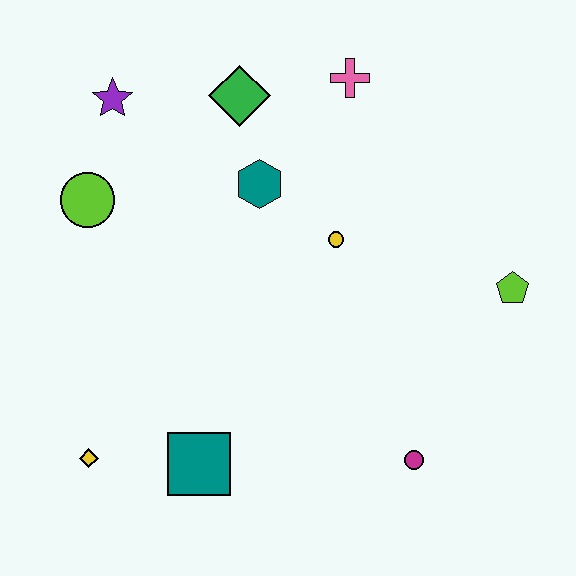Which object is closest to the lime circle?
The purple star is closest to the lime circle.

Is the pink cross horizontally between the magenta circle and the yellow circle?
Yes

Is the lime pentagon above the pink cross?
No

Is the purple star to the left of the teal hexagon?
Yes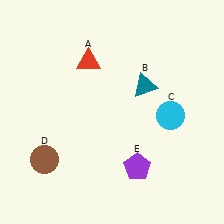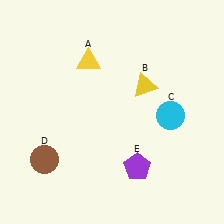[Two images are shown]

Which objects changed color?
A changed from red to yellow. B changed from teal to yellow.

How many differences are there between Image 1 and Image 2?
There are 2 differences between the two images.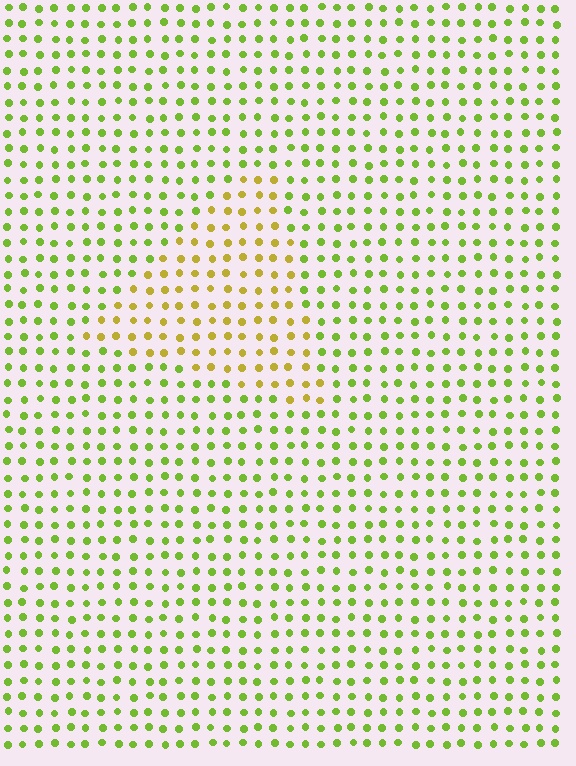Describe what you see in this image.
The image is filled with small lime elements in a uniform arrangement. A triangle-shaped region is visible where the elements are tinted to a slightly different hue, forming a subtle color boundary.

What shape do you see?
I see a triangle.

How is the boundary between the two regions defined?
The boundary is defined purely by a slight shift in hue (about 38 degrees). Spacing, size, and orientation are identical on both sides.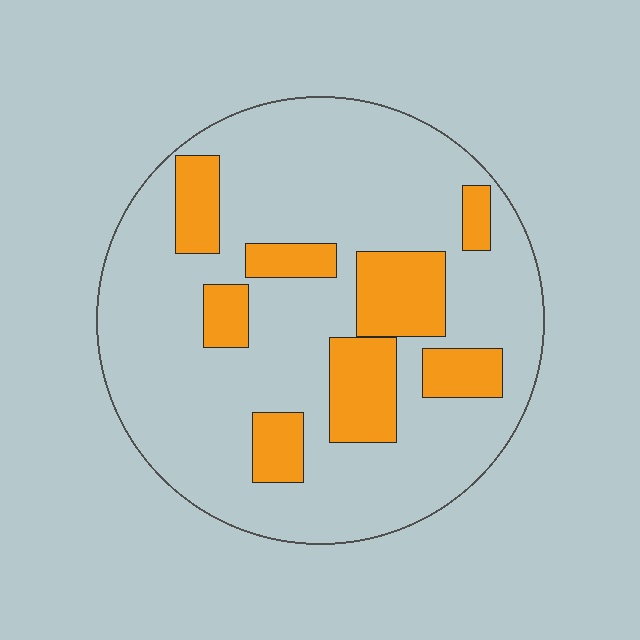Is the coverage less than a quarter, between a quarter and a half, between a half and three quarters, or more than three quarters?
Less than a quarter.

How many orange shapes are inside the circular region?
8.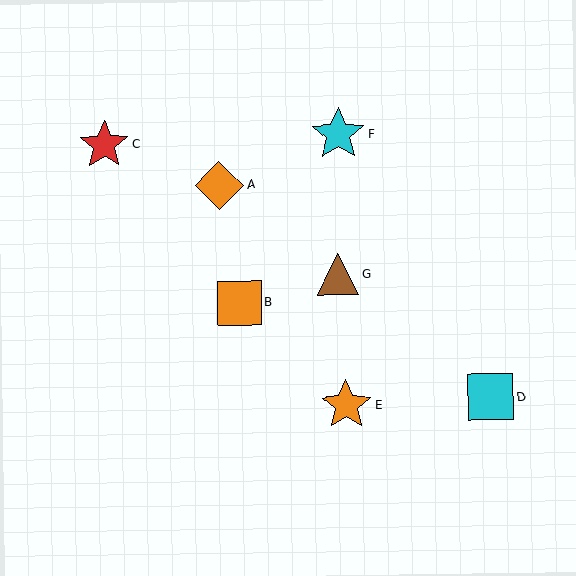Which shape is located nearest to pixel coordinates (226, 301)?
The orange square (labeled B) at (240, 303) is nearest to that location.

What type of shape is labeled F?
Shape F is a cyan star.